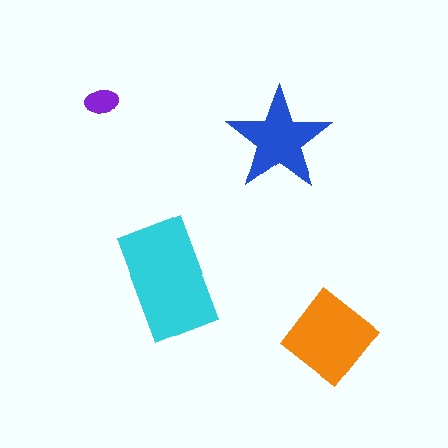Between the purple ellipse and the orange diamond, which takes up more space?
The orange diamond.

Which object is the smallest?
The purple ellipse.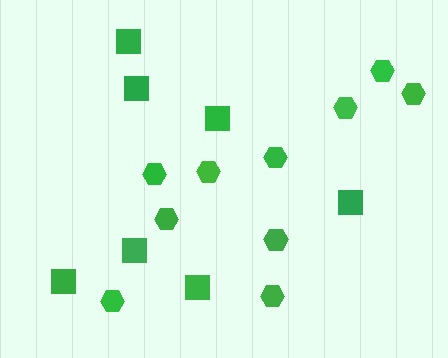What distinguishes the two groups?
There are 2 groups: one group of hexagons (10) and one group of squares (7).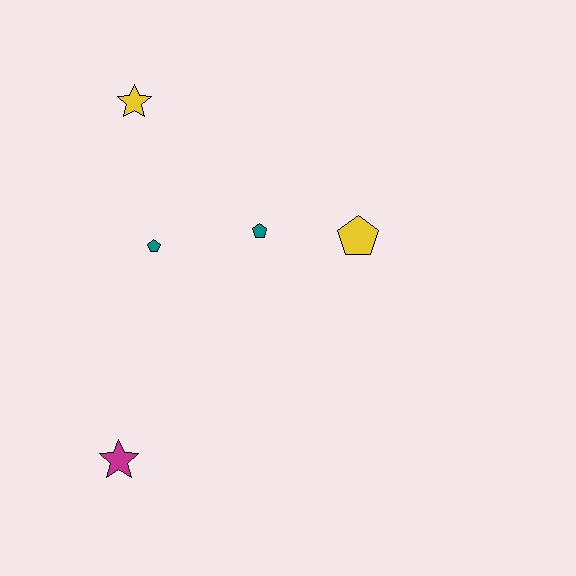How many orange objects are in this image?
There are no orange objects.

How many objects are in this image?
There are 5 objects.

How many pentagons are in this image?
There are 3 pentagons.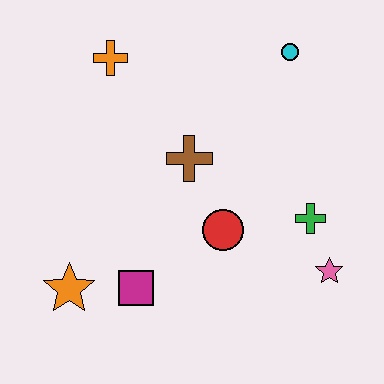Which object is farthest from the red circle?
The orange cross is farthest from the red circle.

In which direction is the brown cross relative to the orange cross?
The brown cross is below the orange cross.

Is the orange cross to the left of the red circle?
Yes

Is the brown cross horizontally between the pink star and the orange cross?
Yes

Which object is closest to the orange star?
The magenta square is closest to the orange star.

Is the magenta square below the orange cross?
Yes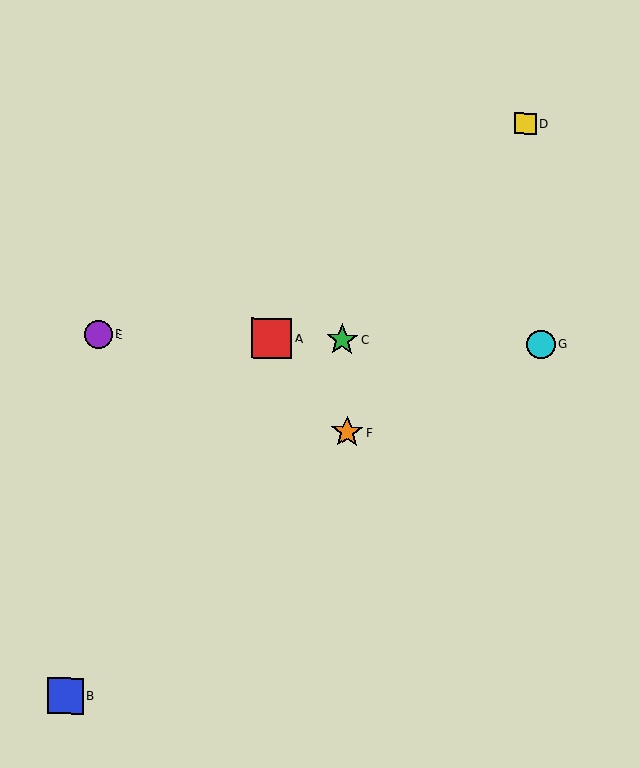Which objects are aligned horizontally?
Objects A, C, E, G are aligned horizontally.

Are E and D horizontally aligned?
No, E is at y≈334 and D is at y≈124.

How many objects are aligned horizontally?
4 objects (A, C, E, G) are aligned horizontally.